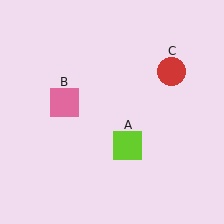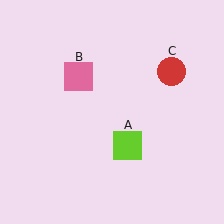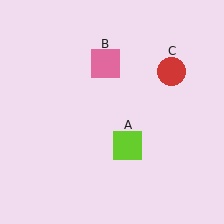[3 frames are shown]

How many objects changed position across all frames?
1 object changed position: pink square (object B).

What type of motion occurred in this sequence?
The pink square (object B) rotated clockwise around the center of the scene.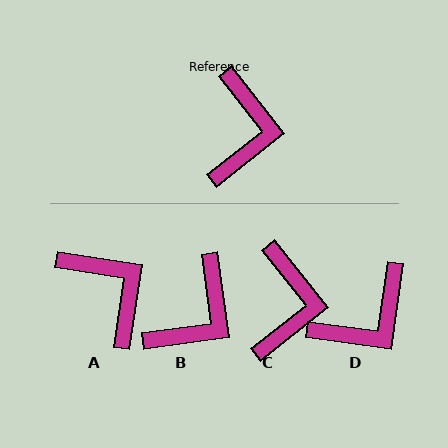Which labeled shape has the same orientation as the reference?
C.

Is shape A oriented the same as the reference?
No, it is off by about 43 degrees.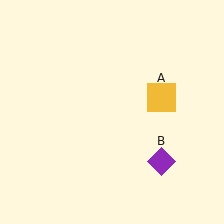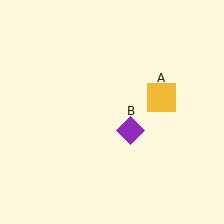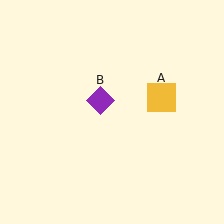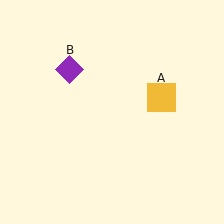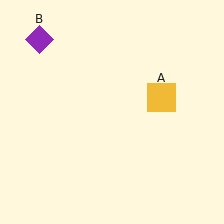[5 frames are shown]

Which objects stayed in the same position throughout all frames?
Yellow square (object A) remained stationary.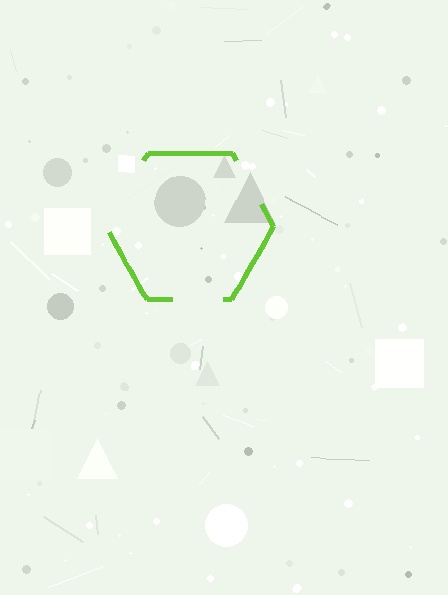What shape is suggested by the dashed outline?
The dashed outline suggests a hexagon.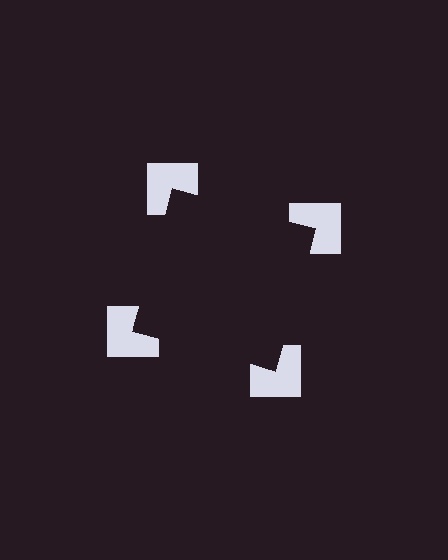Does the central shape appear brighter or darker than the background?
It typically appears slightly darker than the background, even though no actual brightness change is drawn.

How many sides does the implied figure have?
4 sides.